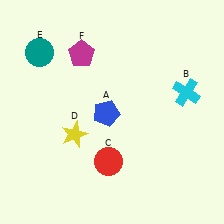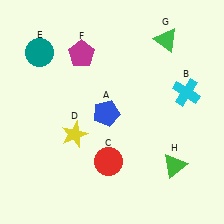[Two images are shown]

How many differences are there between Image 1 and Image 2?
There are 2 differences between the two images.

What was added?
A green triangle (G), a green triangle (H) were added in Image 2.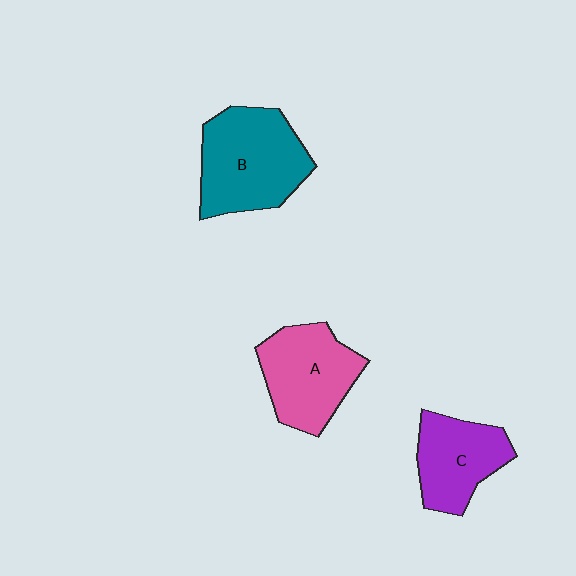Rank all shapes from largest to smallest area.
From largest to smallest: B (teal), A (pink), C (purple).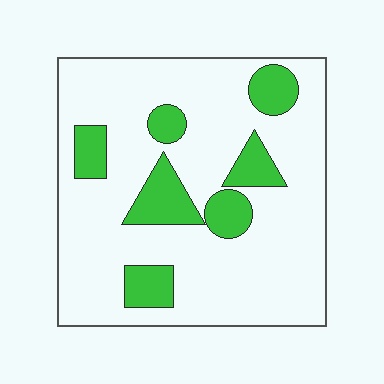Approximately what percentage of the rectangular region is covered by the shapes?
Approximately 20%.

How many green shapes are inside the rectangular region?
7.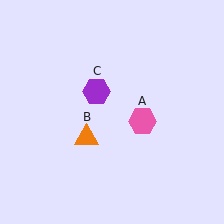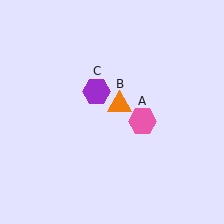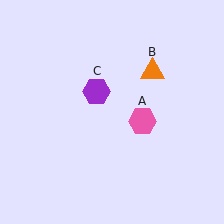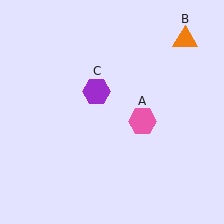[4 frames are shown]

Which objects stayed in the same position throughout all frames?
Pink hexagon (object A) and purple hexagon (object C) remained stationary.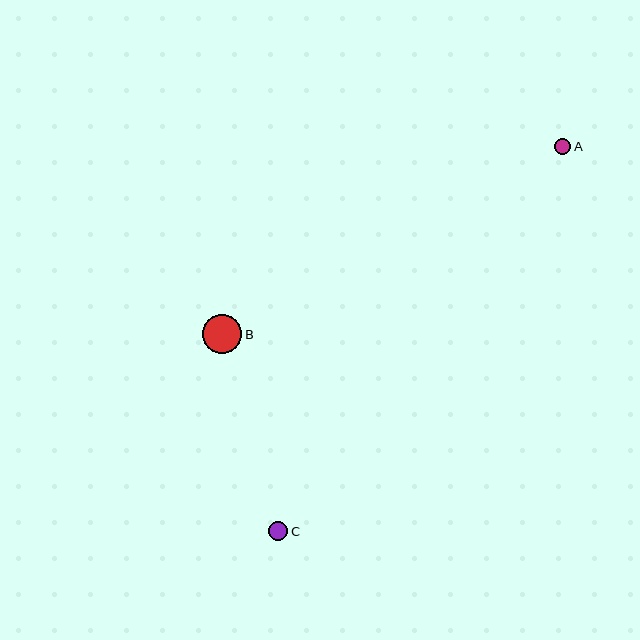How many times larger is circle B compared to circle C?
Circle B is approximately 2.0 times the size of circle C.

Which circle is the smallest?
Circle A is the smallest with a size of approximately 16 pixels.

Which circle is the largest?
Circle B is the largest with a size of approximately 39 pixels.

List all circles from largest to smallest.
From largest to smallest: B, C, A.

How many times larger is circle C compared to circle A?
Circle C is approximately 1.2 times the size of circle A.